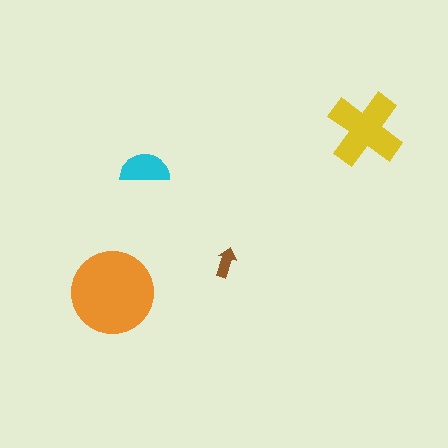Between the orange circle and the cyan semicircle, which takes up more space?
The orange circle.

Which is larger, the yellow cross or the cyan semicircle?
The yellow cross.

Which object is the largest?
The orange circle.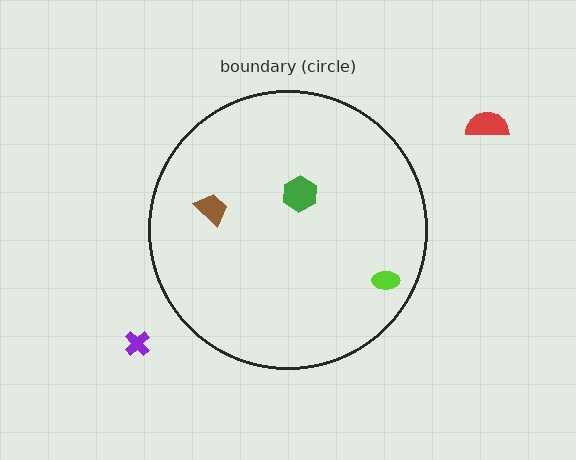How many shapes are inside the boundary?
3 inside, 2 outside.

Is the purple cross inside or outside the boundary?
Outside.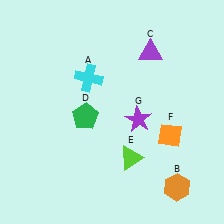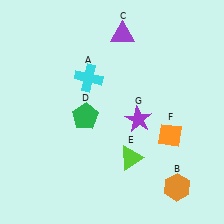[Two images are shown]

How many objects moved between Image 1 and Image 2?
1 object moved between the two images.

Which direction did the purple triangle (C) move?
The purple triangle (C) moved left.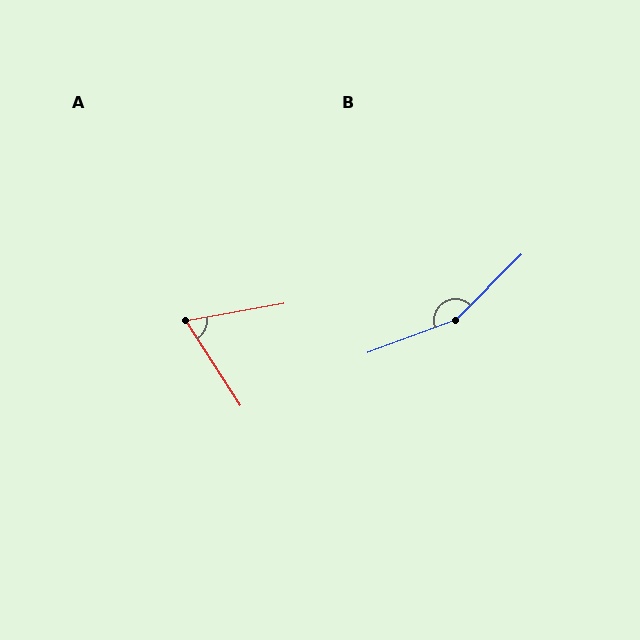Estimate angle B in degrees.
Approximately 155 degrees.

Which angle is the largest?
B, at approximately 155 degrees.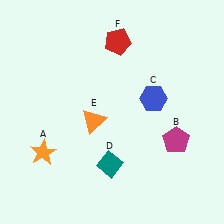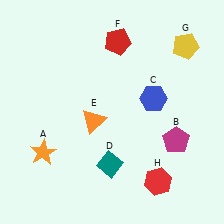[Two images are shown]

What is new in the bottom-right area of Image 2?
A red hexagon (H) was added in the bottom-right area of Image 2.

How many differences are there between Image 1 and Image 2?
There are 2 differences between the two images.